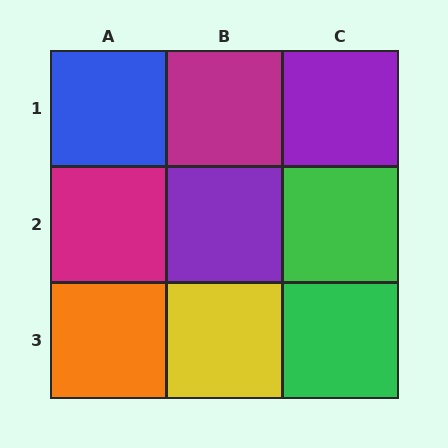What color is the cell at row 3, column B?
Yellow.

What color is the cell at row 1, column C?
Purple.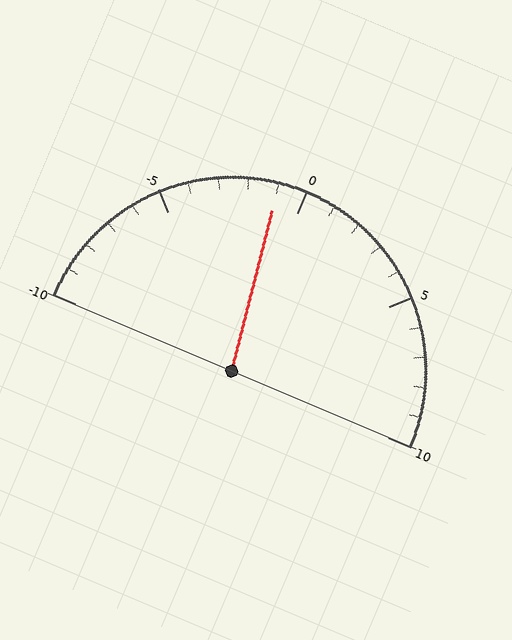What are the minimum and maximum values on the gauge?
The gauge ranges from -10 to 10.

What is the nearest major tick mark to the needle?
The nearest major tick mark is 0.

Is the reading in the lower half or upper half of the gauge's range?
The reading is in the lower half of the range (-10 to 10).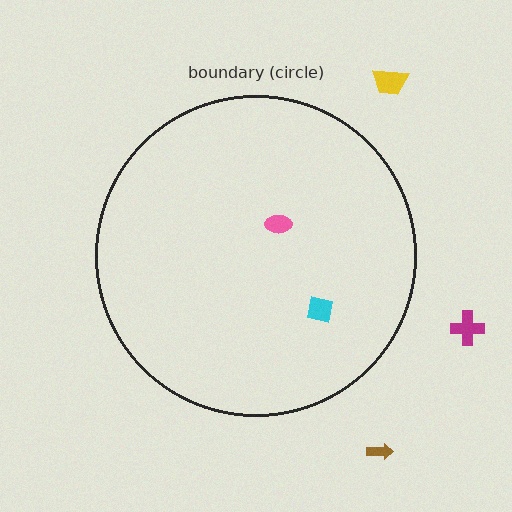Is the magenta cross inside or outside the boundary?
Outside.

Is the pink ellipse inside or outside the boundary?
Inside.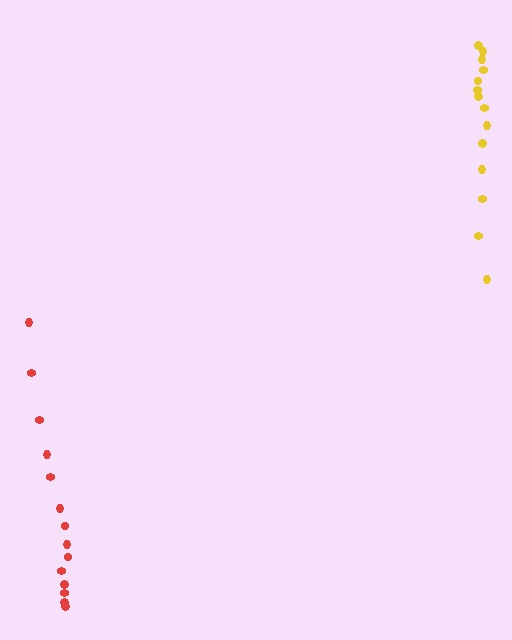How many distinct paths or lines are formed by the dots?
There are 2 distinct paths.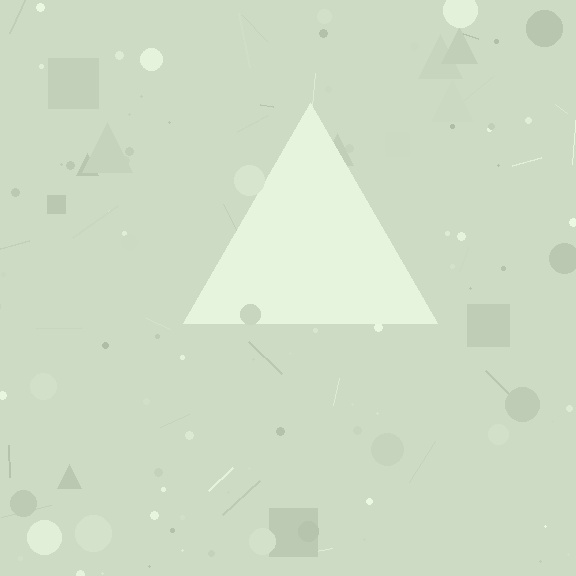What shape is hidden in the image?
A triangle is hidden in the image.